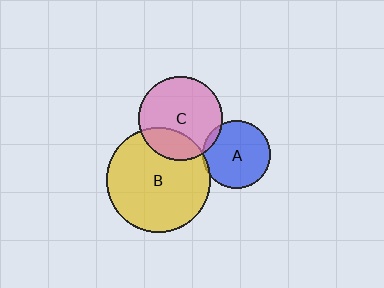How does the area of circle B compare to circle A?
Approximately 2.4 times.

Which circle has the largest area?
Circle B (yellow).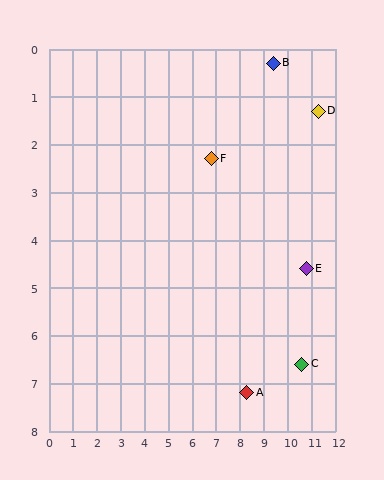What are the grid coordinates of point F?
Point F is at approximately (6.8, 2.3).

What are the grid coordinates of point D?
Point D is at approximately (11.3, 1.3).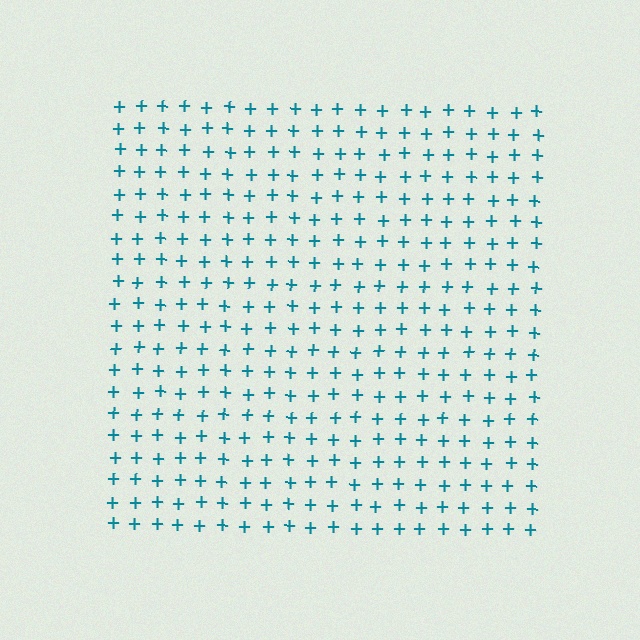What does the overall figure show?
The overall figure shows a square.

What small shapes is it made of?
It is made of small plus signs.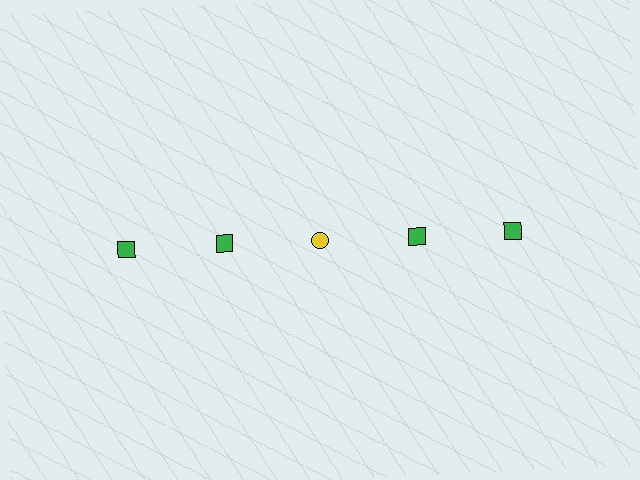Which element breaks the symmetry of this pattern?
The yellow circle in the top row, center column breaks the symmetry. All other shapes are green squares.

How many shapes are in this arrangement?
There are 5 shapes arranged in a grid pattern.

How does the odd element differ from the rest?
It differs in both color (yellow instead of green) and shape (circle instead of square).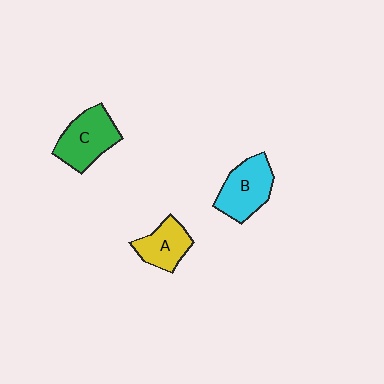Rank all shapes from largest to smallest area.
From largest to smallest: C (green), B (cyan), A (yellow).